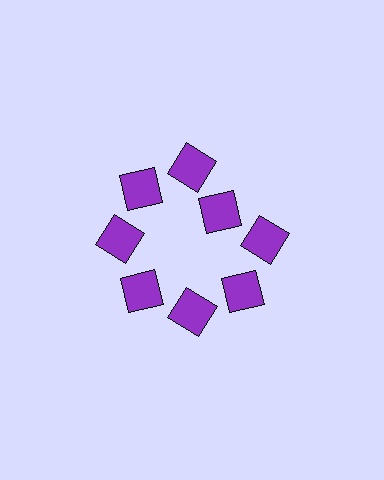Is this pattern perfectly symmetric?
No. The 8 purple squares are arranged in a ring, but one element near the 2 o'clock position is pulled inward toward the center, breaking the 8-fold rotational symmetry.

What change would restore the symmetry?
The symmetry would be restored by moving it outward, back onto the ring so that all 8 squares sit at equal angles and equal distance from the center.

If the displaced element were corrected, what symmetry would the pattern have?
It would have 8-fold rotational symmetry — the pattern would map onto itself every 45 degrees.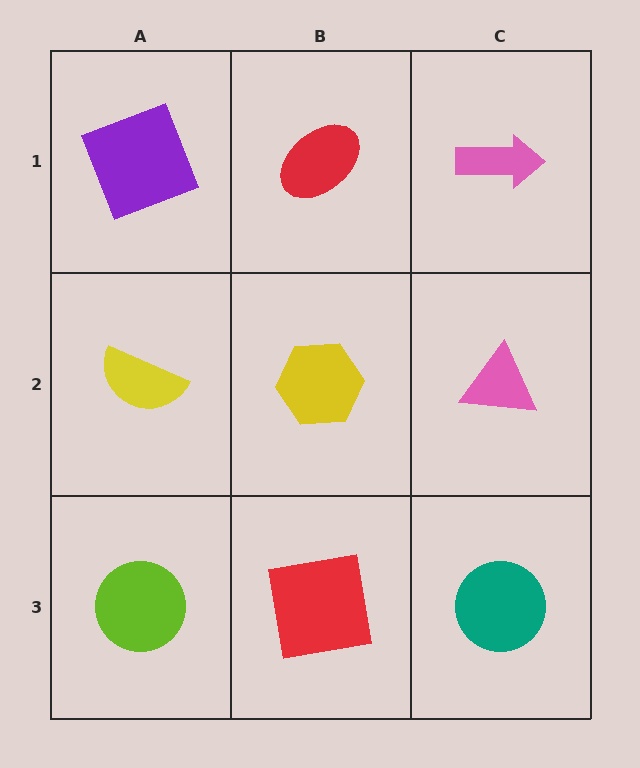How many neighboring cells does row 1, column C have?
2.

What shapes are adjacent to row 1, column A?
A yellow semicircle (row 2, column A), a red ellipse (row 1, column B).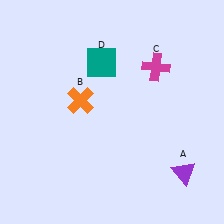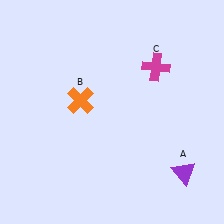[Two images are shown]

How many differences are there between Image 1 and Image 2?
There is 1 difference between the two images.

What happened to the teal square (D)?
The teal square (D) was removed in Image 2. It was in the top-left area of Image 1.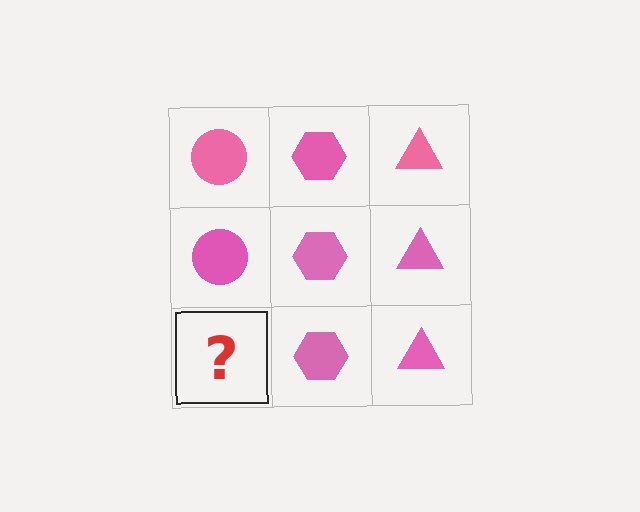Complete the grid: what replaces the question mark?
The question mark should be replaced with a pink circle.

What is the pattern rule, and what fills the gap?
The rule is that each column has a consistent shape. The gap should be filled with a pink circle.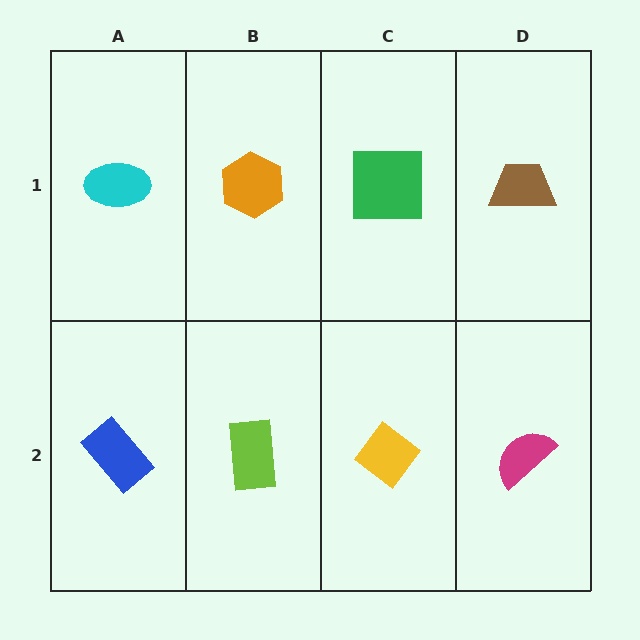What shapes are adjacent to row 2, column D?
A brown trapezoid (row 1, column D), a yellow diamond (row 2, column C).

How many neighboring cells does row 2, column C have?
3.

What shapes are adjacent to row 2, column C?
A green square (row 1, column C), a lime rectangle (row 2, column B), a magenta semicircle (row 2, column D).